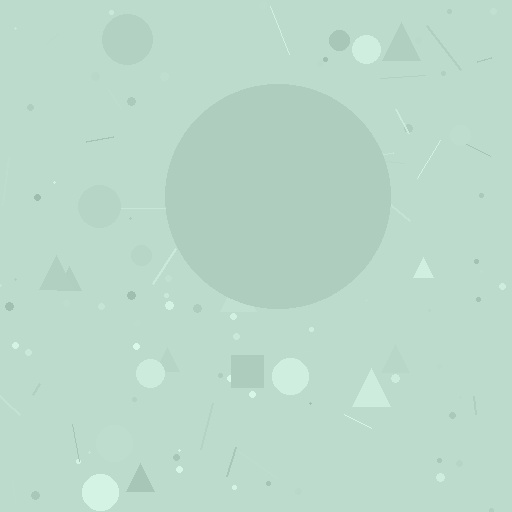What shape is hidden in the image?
A circle is hidden in the image.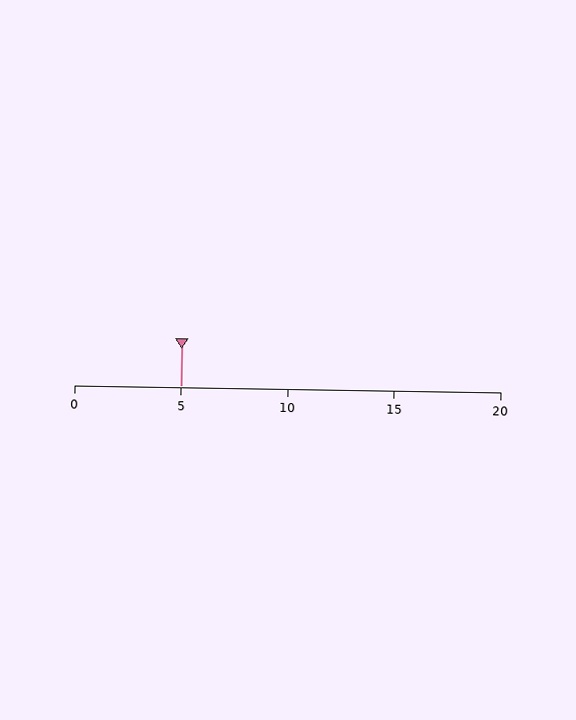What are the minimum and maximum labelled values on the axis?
The axis runs from 0 to 20.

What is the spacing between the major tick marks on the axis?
The major ticks are spaced 5 apart.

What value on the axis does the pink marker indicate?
The marker indicates approximately 5.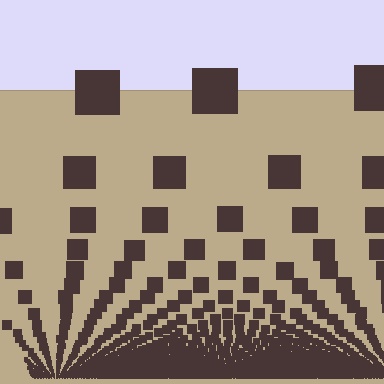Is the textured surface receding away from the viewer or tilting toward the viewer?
The surface appears to tilt toward the viewer. Texture elements get larger and sparser toward the top.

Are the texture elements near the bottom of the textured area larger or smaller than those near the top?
Smaller. The gradient is inverted — elements near the bottom are smaller and denser.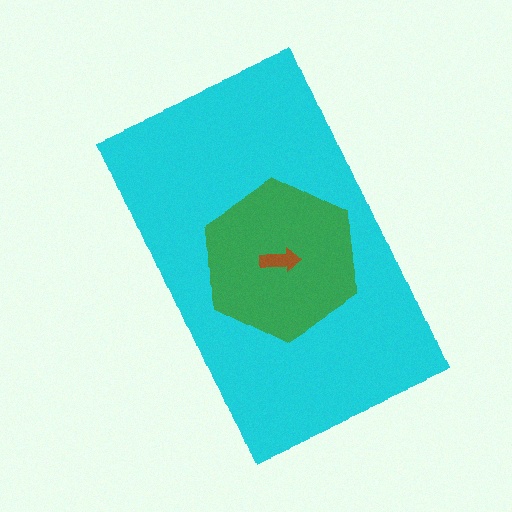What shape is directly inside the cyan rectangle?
The green hexagon.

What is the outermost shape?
The cyan rectangle.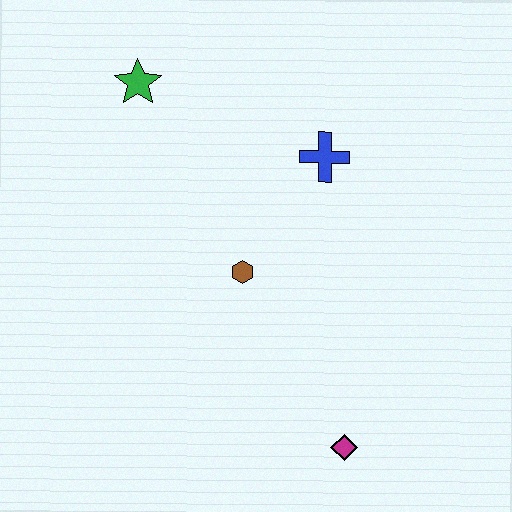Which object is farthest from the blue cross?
The magenta diamond is farthest from the blue cross.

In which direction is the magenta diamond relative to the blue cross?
The magenta diamond is below the blue cross.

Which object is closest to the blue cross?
The brown hexagon is closest to the blue cross.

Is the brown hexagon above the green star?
No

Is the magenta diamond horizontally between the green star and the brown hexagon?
No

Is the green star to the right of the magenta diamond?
No